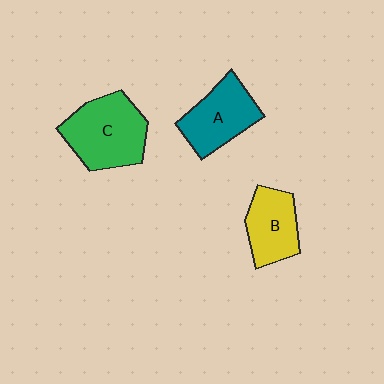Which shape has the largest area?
Shape C (green).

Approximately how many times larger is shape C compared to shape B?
Approximately 1.5 times.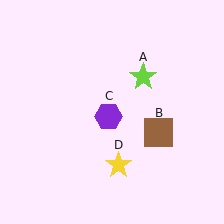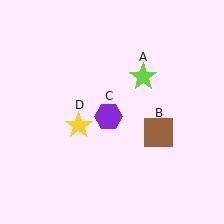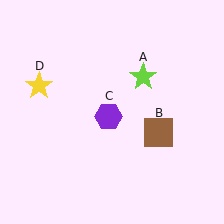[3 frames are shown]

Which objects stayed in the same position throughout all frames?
Lime star (object A) and brown square (object B) and purple hexagon (object C) remained stationary.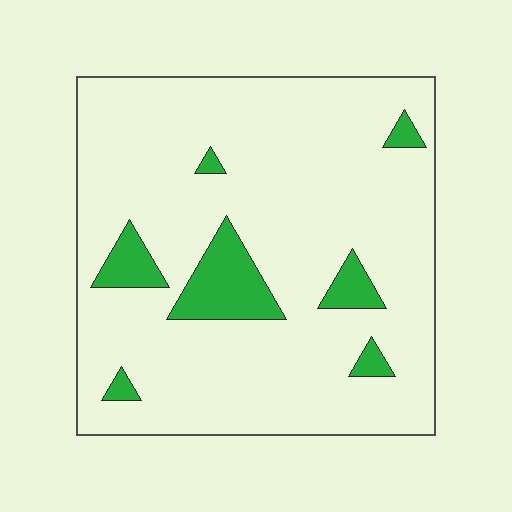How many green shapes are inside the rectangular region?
7.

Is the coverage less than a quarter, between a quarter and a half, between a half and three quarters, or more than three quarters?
Less than a quarter.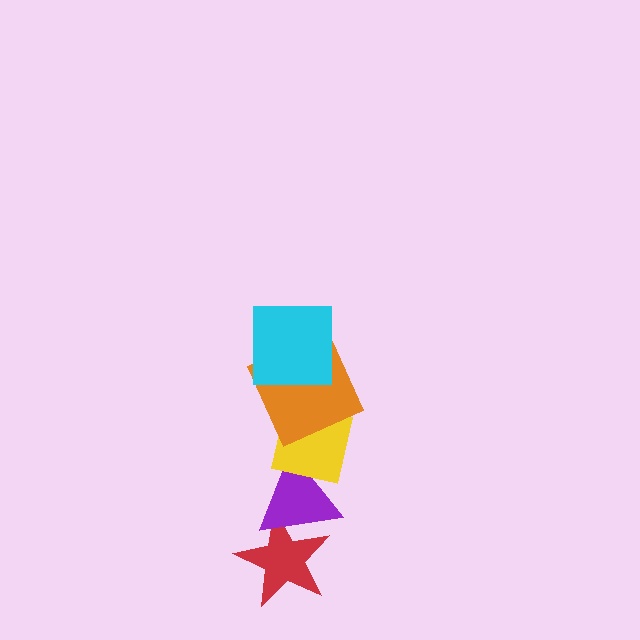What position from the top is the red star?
The red star is 5th from the top.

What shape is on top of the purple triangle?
The yellow square is on top of the purple triangle.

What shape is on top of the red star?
The purple triangle is on top of the red star.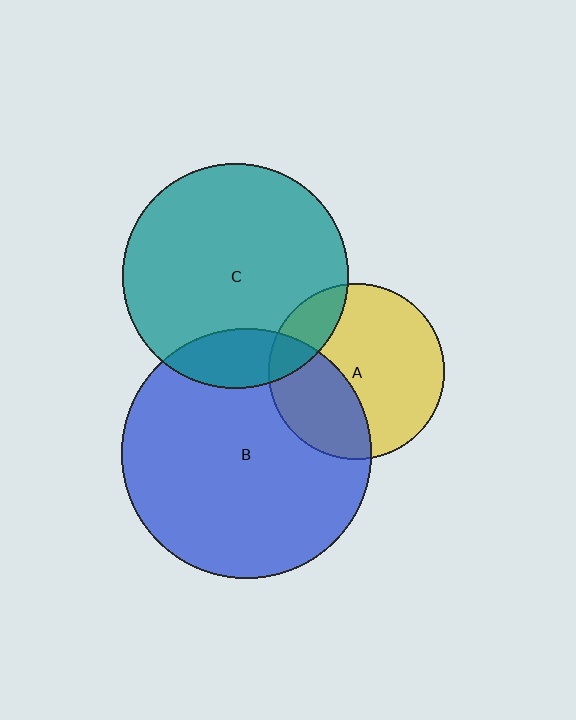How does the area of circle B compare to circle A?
Approximately 2.0 times.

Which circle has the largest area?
Circle B (blue).